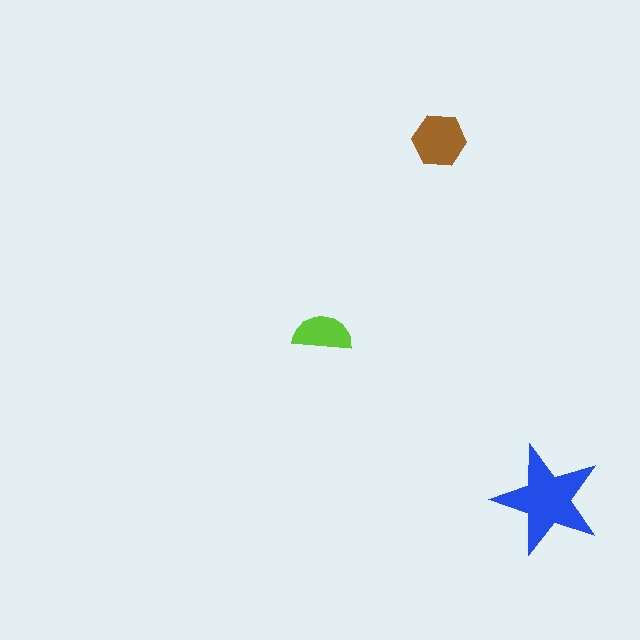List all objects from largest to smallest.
The blue star, the brown hexagon, the lime semicircle.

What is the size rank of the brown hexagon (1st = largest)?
2nd.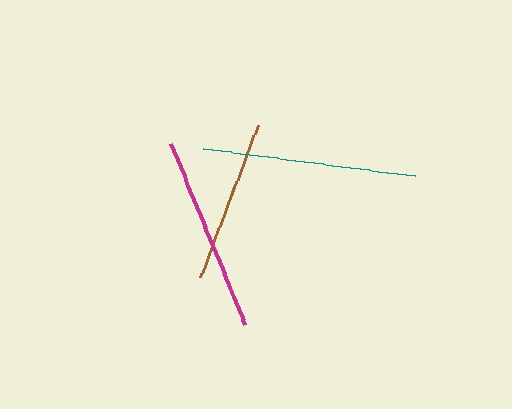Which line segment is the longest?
The teal line is the longest at approximately 213 pixels.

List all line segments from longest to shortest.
From longest to shortest: teal, magenta, brown.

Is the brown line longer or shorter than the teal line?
The teal line is longer than the brown line.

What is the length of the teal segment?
The teal segment is approximately 213 pixels long.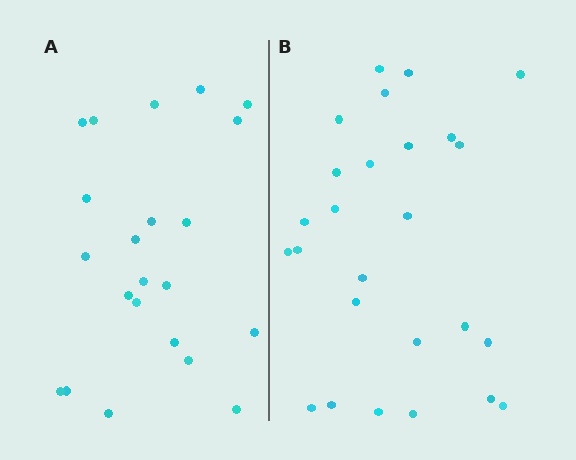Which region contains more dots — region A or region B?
Region B (the right region) has more dots.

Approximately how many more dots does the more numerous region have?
Region B has about 4 more dots than region A.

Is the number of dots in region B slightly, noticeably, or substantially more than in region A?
Region B has only slightly more — the two regions are fairly close. The ratio is roughly 1.2 to 1.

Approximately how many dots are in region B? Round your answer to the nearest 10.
About 30 dots. (The exact count is 26, which rounds to 30.)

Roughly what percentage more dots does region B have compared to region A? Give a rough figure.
About 20% more.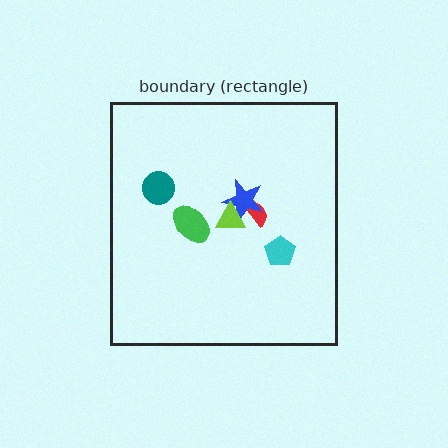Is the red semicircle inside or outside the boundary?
Inside.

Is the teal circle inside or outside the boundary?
Inside.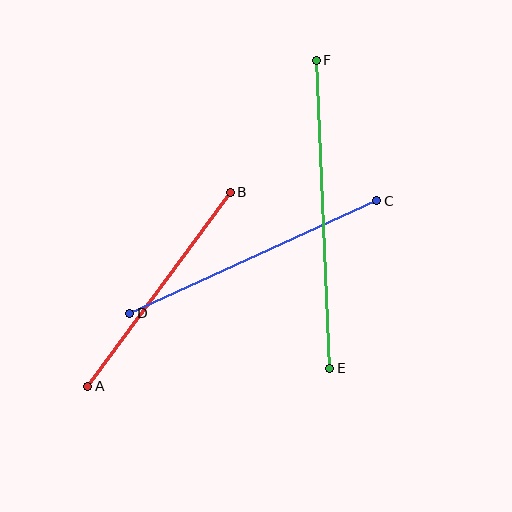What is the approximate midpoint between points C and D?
The midpoint is at approximately (253, 257) pixels.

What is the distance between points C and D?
The distance is approximately 271 pixels.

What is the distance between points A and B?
The distance is approximately 241 pixels.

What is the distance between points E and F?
The distance is approximately 308 pixels.